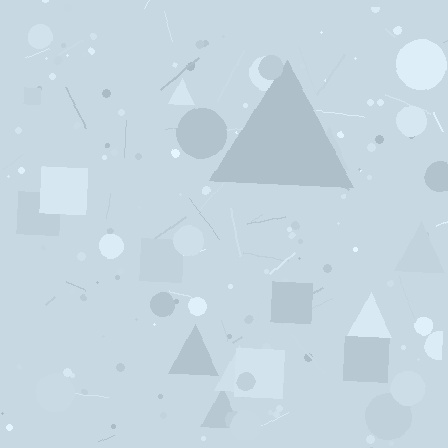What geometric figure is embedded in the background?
A triangle is embedded in the background.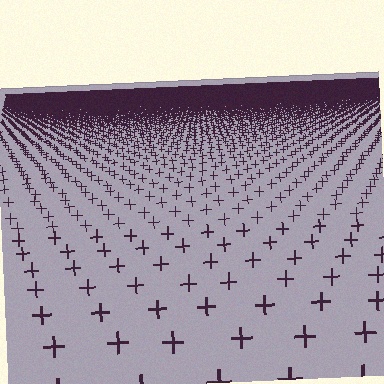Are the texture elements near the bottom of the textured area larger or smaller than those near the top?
Larger. Near the bottom, elements are closer to the viewer and appear at a bigger on-screen size.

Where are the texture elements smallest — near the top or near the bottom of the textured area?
Near the top.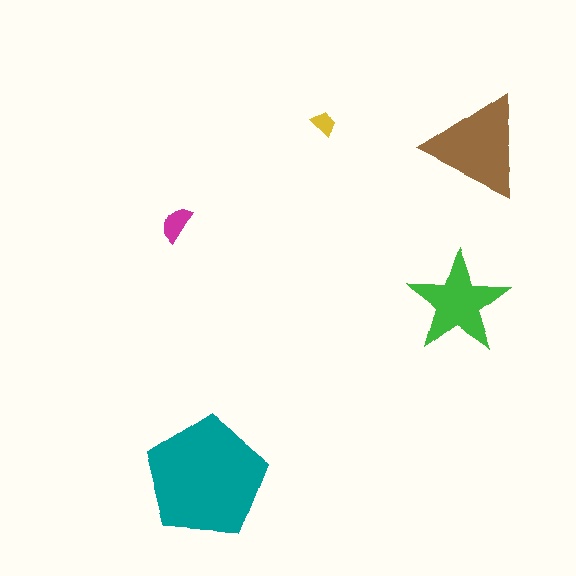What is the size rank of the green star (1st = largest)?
3rd.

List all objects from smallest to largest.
The yellow trapezoid, the magenta semicircle, the green star, the brown triangle, the teal pentagon.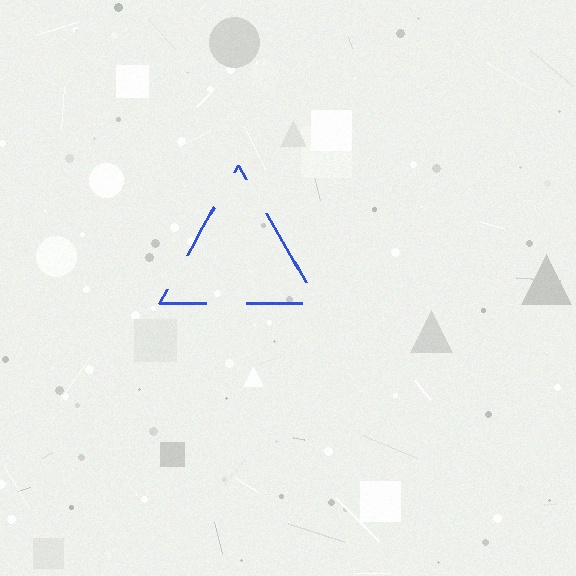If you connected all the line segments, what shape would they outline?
They would outline a triangle.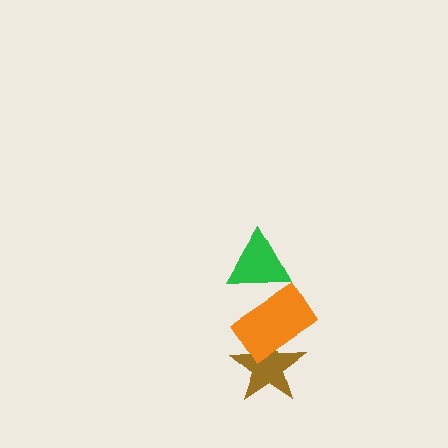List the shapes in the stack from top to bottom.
From top to bottom: the green triangle, the orange rectangle, the brown star.